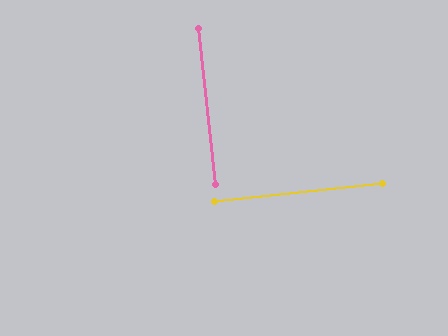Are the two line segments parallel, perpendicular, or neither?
Perpendicular — they meet at approximately 90°.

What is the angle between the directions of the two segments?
Approximately 90 degrees.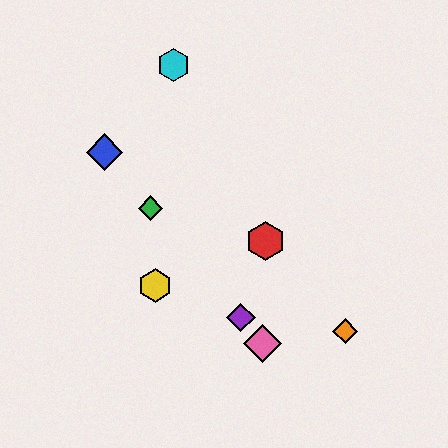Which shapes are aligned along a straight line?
The blue diamond, the green diamond, the purple diamond, the pink diamond are aligned along a straight line.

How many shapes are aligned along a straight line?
4 shapes (the blue diamond, the green diamond, the purple diamond, the pink diamond) are aligned along a straight line.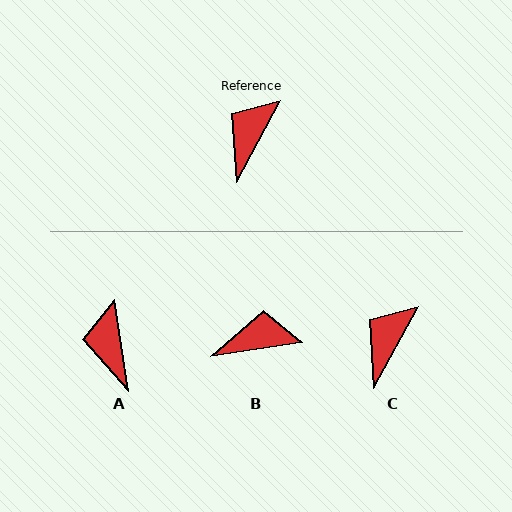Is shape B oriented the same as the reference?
No, it is off by about 53 degrees.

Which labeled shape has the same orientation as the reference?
C.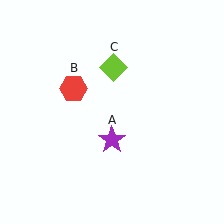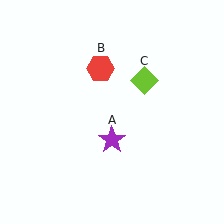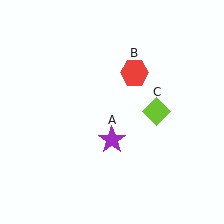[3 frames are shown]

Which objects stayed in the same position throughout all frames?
Purple star (object A) remained stationary.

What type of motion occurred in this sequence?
The red hexagon (object B), lime diamond (object C) rotated clockwise around the center of the scene.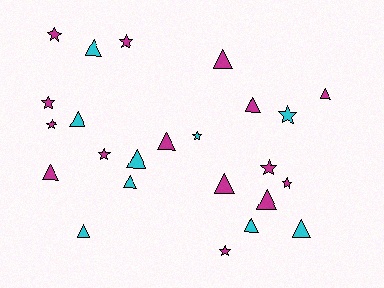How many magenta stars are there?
There are 8 magenta stars.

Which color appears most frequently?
Magenta, with 15 objects.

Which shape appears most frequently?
Triangle, with 14 objects.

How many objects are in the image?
There are 24 objects.